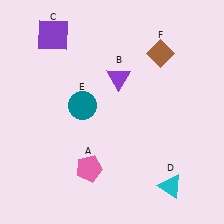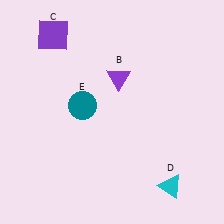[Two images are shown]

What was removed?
The pink pentagon (A), the brown diamond (F) were removed in Image 2.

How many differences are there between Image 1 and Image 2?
There are 2 differences between the two images.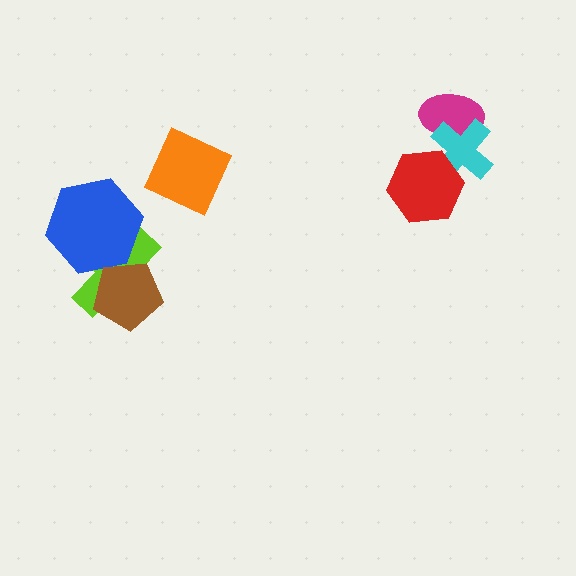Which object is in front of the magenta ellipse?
The cyan cross is in front of the magenta ellipse.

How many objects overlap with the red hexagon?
1 object overlaps with the red hexagon.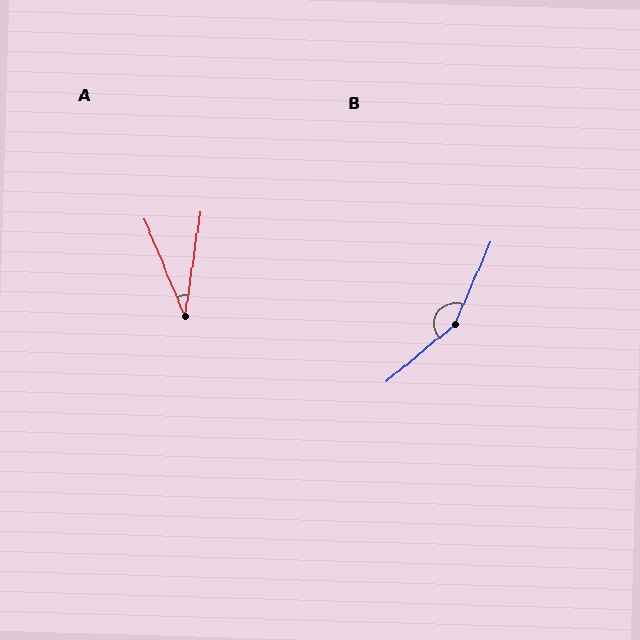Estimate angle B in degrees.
Approximately 154 degrees.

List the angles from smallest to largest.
A (31°), B (154°).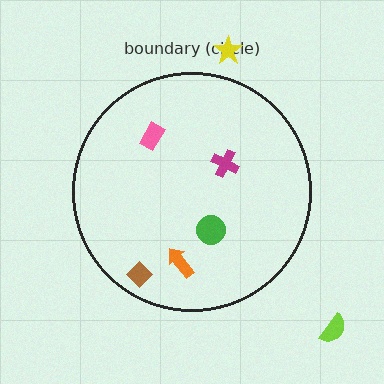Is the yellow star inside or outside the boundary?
Outside.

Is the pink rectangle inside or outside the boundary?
Inside.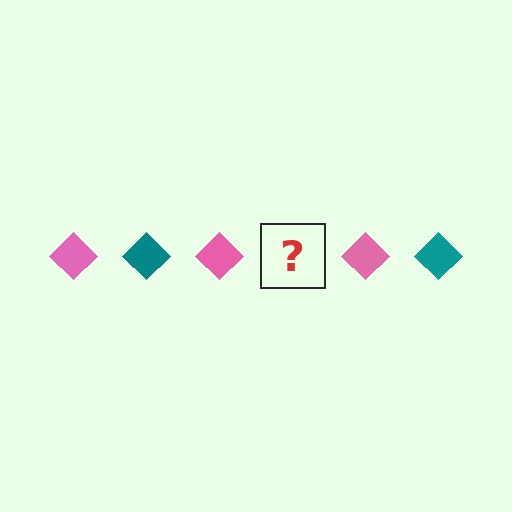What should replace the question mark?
The question mark should be replaced with a teal diamond.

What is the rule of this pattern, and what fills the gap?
The rule is that the pattern cycles through pink, teal diamonds. The gap should be filled with a teal diamond.